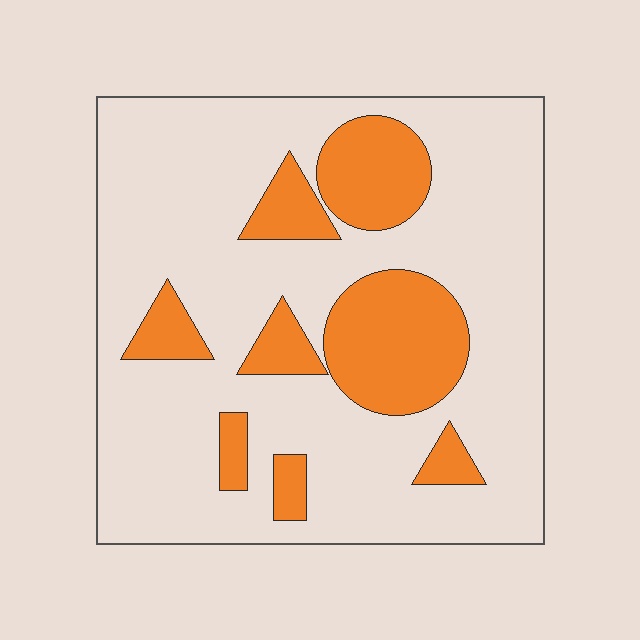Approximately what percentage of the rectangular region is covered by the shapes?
Approximately 25%.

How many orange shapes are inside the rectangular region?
8.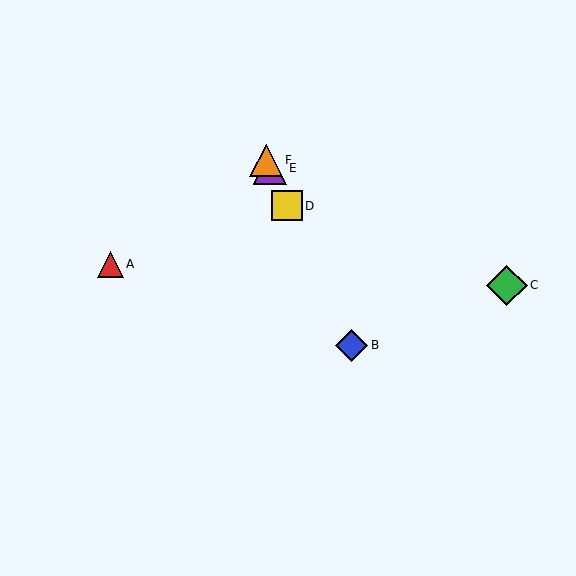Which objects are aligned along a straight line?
Objects B, D, E, F are aligned along a straight line.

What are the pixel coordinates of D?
Object D is at (287, 206).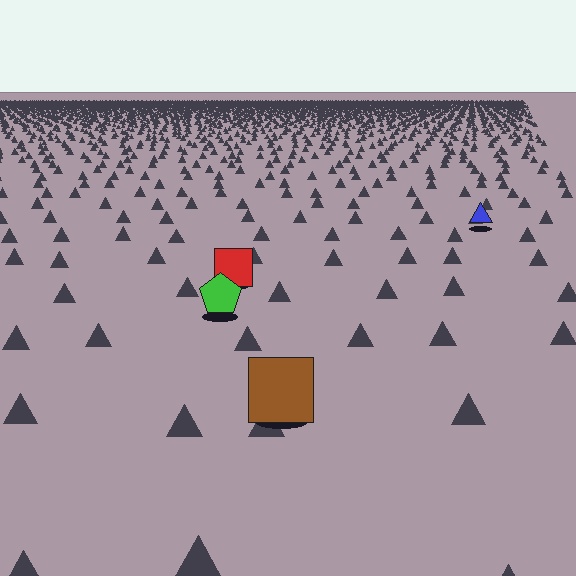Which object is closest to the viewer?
The brown square is closest. The texture marks near it are larger and more spread out.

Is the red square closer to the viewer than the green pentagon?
No. The green pentagon is closer — you can tell from the texture gradient: the ground texture is coarser near it.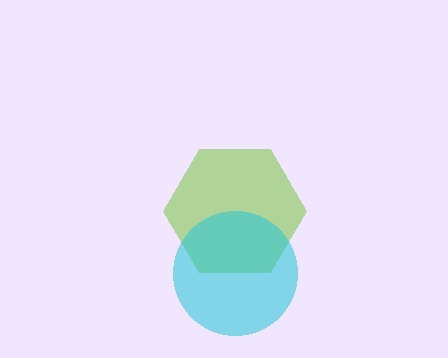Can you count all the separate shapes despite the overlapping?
Yes, there are 2 separate shapes.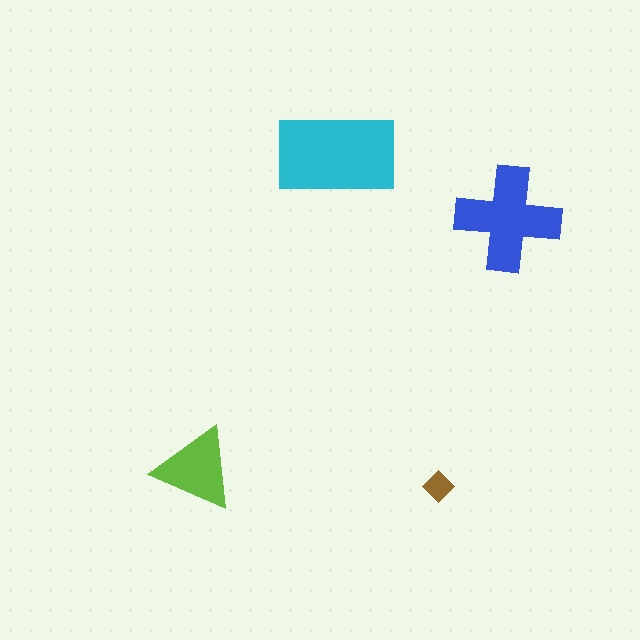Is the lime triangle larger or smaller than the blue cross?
Smaller.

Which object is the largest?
The cyan rectangle.